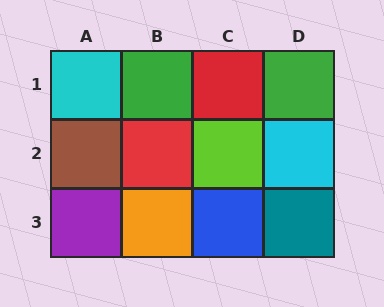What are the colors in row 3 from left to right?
Purple, orange, blue, teal.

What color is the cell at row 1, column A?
Cyan.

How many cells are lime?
1 cell is lime.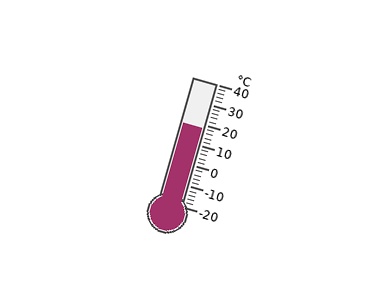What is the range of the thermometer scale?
The thermometer scale ranges from -20°C to 40°C.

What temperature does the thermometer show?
The thermometer shows approximately 18°C.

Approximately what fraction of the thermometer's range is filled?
The thermometer is filled to approximately 65% of its range.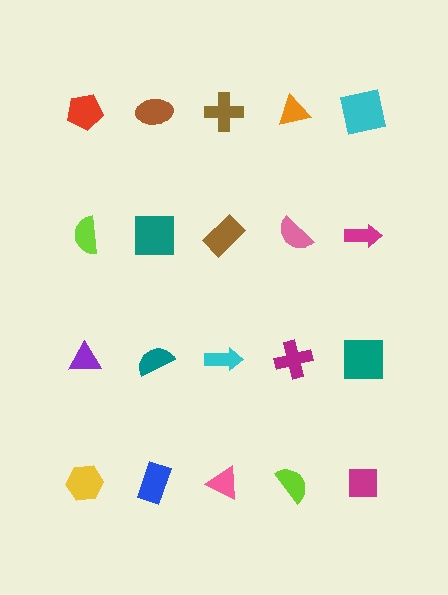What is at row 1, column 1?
A red pentagon.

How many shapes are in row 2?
5 shapes.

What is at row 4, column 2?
A blue rectangle.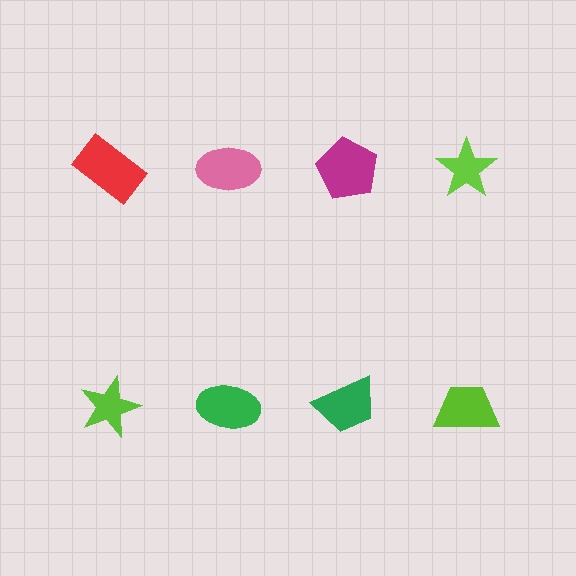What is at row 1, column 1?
A red rectangle.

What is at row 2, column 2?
A green ellipse.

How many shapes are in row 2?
4 shapes.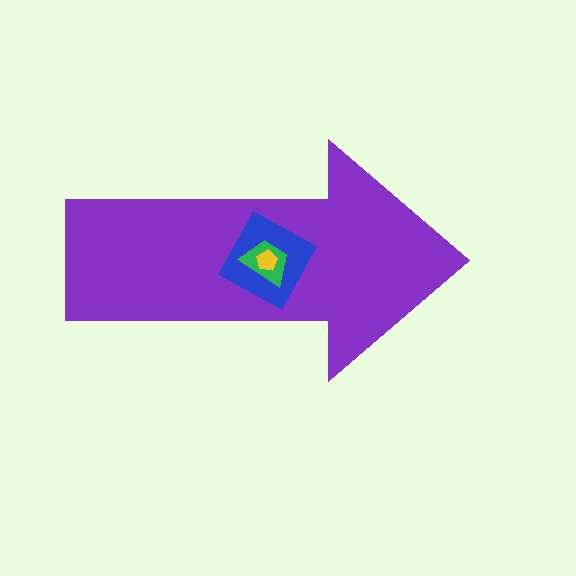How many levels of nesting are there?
4.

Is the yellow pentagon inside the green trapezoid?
Yes.